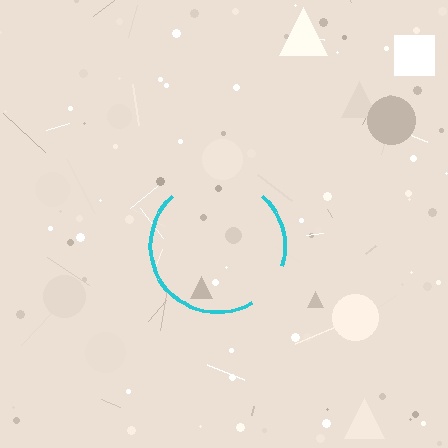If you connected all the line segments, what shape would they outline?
They would outline a circle.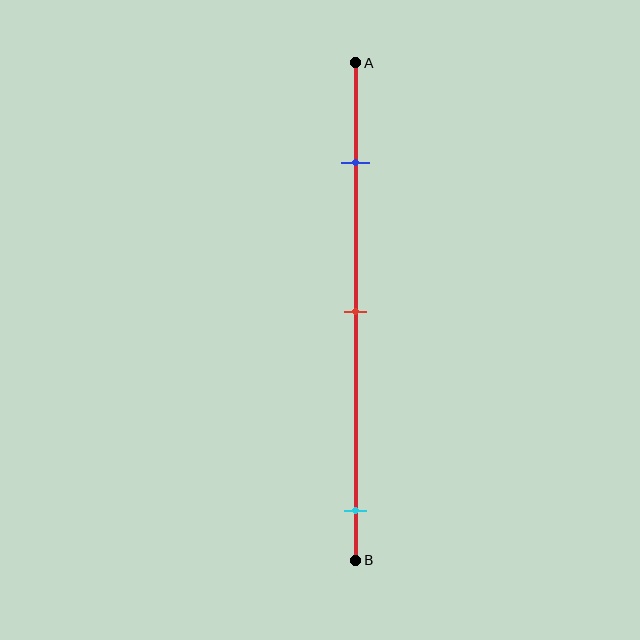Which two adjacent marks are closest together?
The blue and red marks are the closest adjacent pair.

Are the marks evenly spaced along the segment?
No, the marks are not evenly spaced.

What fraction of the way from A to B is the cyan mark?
The cyan mark is approximately 90% (0.9) of the way from A to B.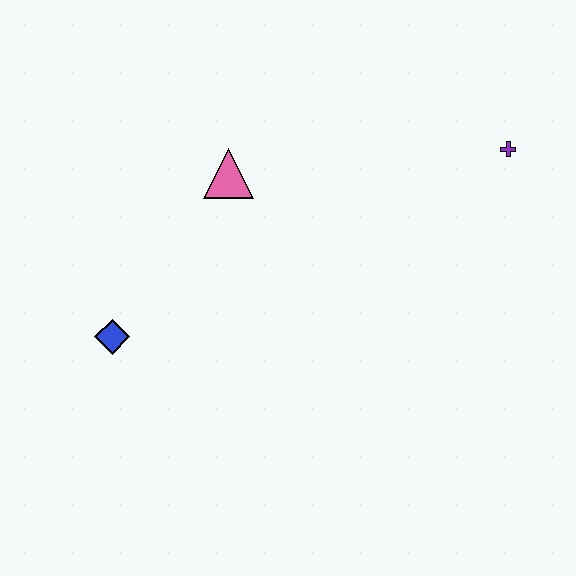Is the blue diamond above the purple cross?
No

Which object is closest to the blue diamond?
The pink triangle is closest to the blue diamond.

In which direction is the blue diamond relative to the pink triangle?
The blue diamond is below the pink triangle.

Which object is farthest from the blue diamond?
The purple cross is farthest from the blue diamond.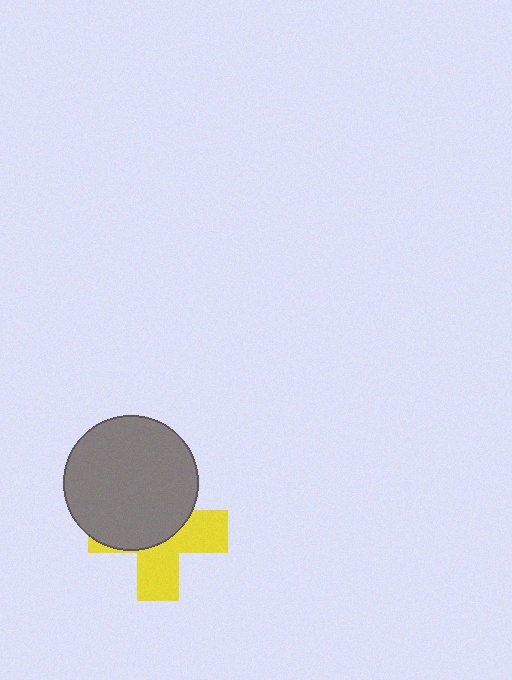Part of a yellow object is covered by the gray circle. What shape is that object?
It is a cross.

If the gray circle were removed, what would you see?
You would see the complete yellow cross.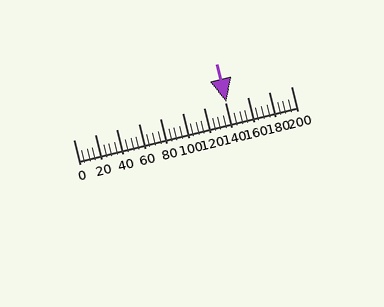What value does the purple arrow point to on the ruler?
The purple arrow points to approximately 141.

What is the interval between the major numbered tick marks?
The major tick marks are spaced 20 units apart.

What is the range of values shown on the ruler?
The ruler shows values from 0 to 200.